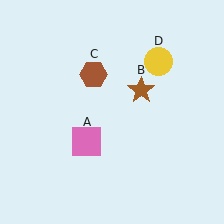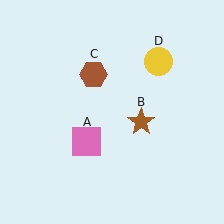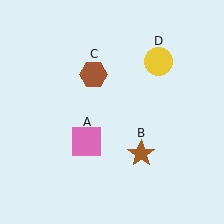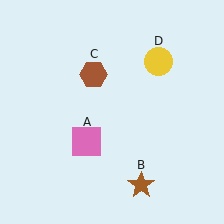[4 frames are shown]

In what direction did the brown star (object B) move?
The brown star (object B) moved down.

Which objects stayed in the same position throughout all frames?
Pink square (object A) and brown hexagon (object C) and yellow circle (object D) remained stationary.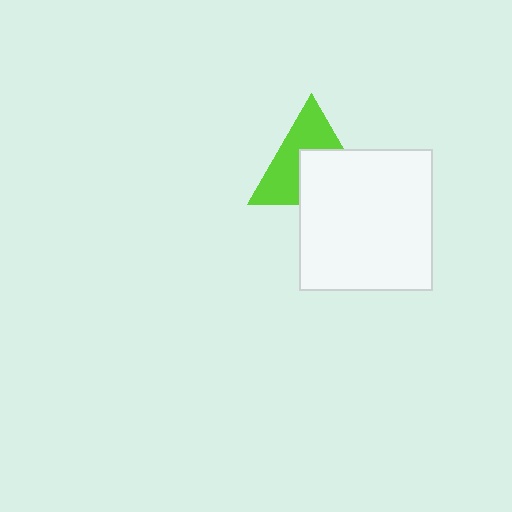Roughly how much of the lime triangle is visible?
About half of it is visible (roughly 54%).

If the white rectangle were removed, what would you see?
You would see the complete lime triangle.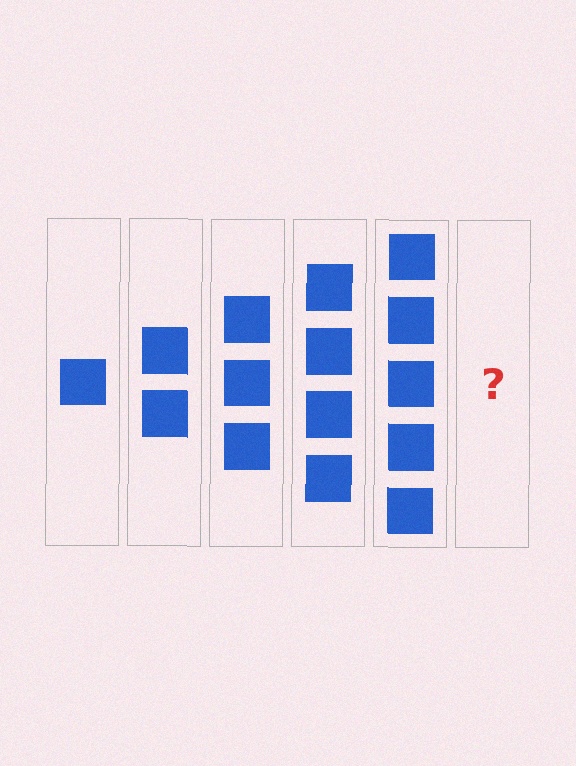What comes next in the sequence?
The next element should be 6 squares.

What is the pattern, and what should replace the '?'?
The pattern is that each step adds one more square. The '?' should be 6 squares.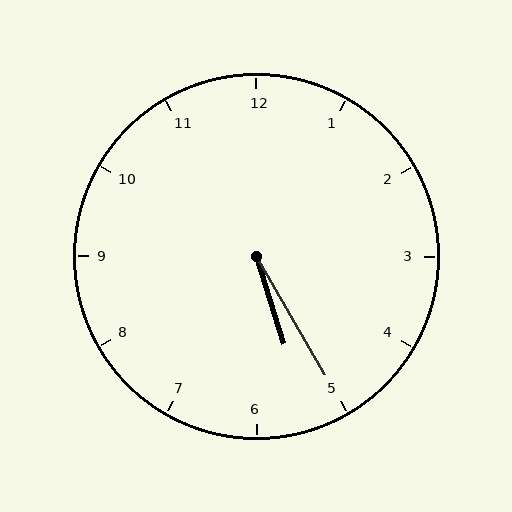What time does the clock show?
5:25.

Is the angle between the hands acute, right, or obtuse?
It is acute.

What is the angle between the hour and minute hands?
Approximately 12 degrees.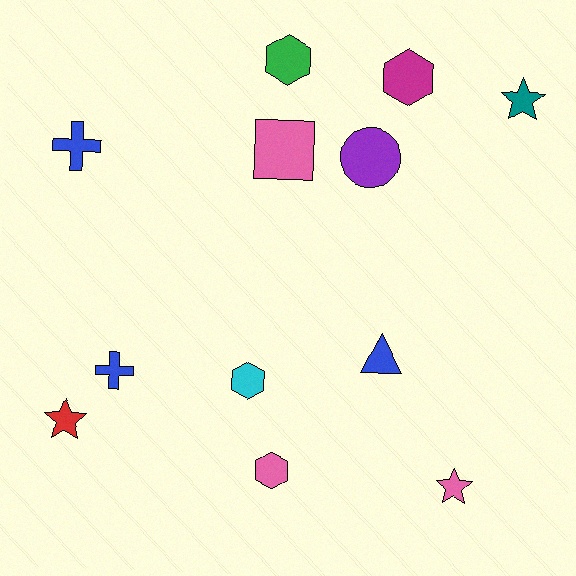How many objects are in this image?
There are 12 objects.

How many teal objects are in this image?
There is 1 teal object.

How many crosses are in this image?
There are 2 crosses.